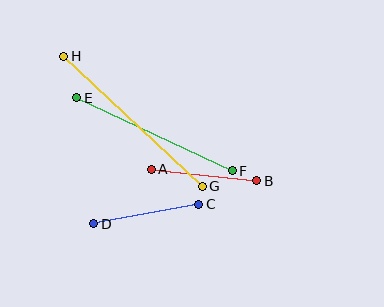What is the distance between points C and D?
The distance is approximately 107 pixels.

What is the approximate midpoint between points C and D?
The midpoint is at approximately (146, 214) pixels.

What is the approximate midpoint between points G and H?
The midpoint is at approximately (133, 121) pixels.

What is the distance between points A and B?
The distance is approximately 106 pixels.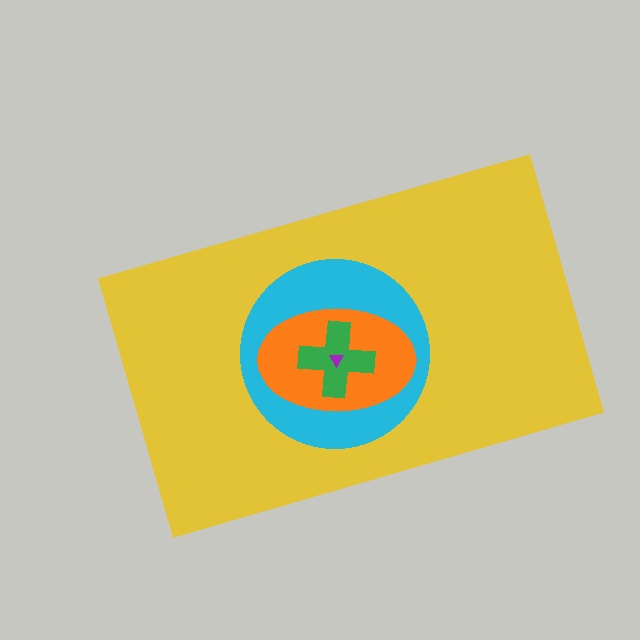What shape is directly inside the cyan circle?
The orange ellipse.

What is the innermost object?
The purple triangle.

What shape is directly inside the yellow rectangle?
The cyan circle.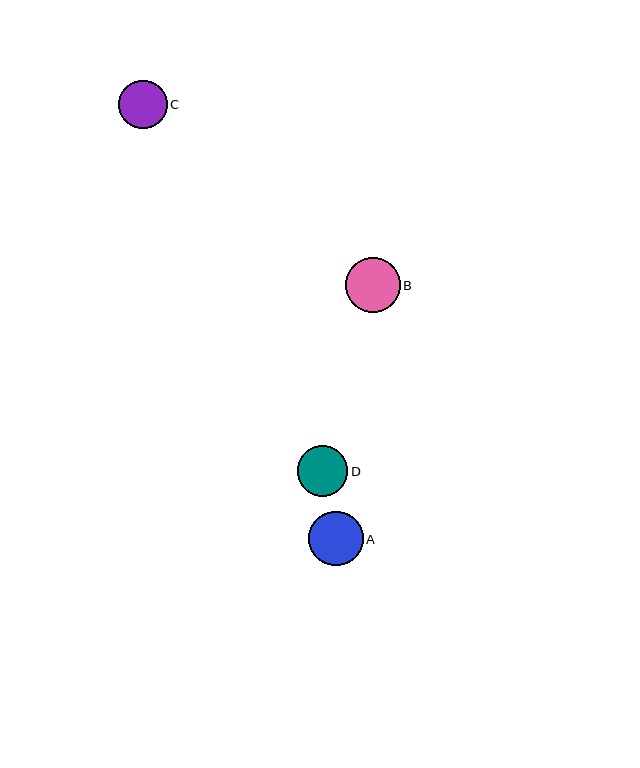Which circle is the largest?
Circle B is the largest with a size of approximately 55 pixels.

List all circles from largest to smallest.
From largest to smallest: B, A, D, C.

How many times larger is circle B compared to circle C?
Circle B is approximately 1.1 times the size of circle C.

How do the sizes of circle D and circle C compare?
Circle D and circle C are approximately the same size.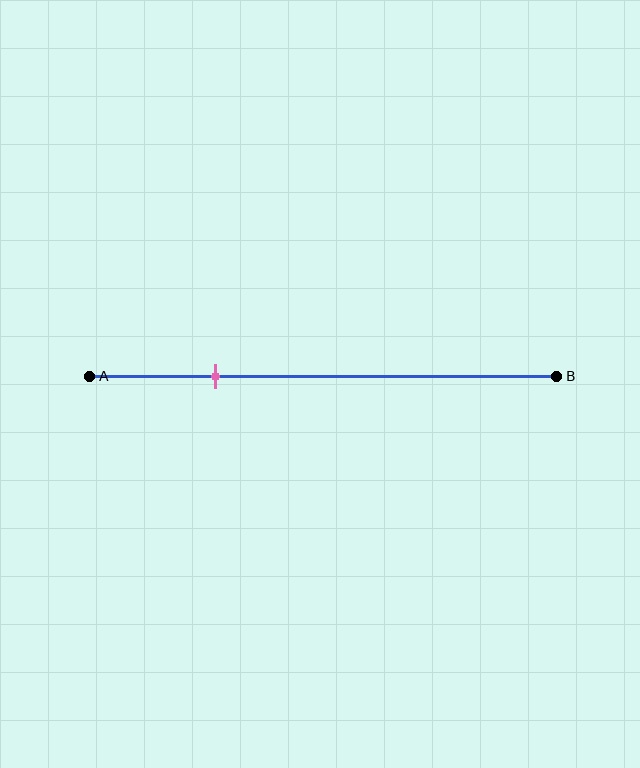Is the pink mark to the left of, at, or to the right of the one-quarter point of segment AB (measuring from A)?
The pink mark is approximately at the one-quarter point of segment AB.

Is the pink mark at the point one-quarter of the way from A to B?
Yes, the mark is approximately at the one-quarter point.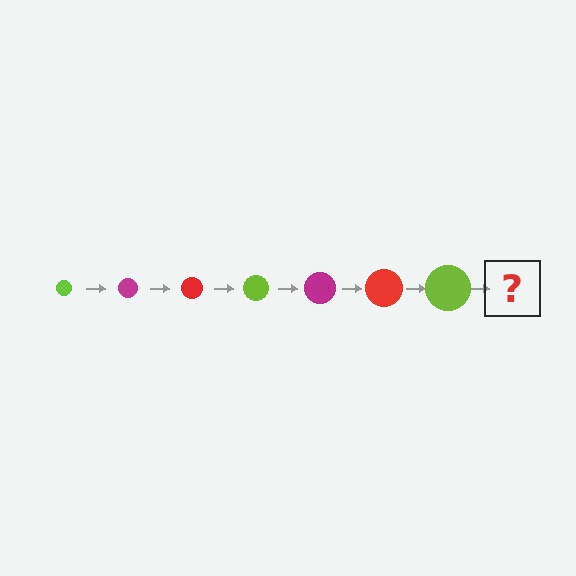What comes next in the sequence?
The next element should be a magenta circle, larger than the previous one.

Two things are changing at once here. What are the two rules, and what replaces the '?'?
The two rules are that the circle grows larger each step and the color cycles through lime, magenta, and red. The '?' should be a magenta circle, larger than the previous one.